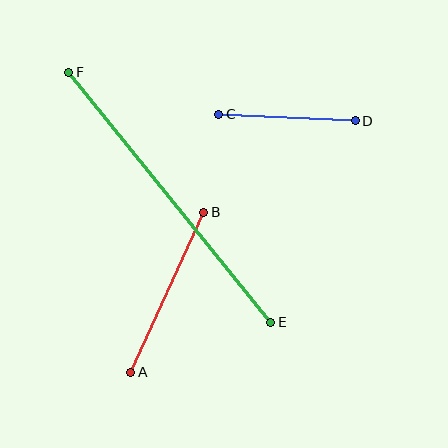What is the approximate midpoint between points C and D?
The midpoint is at approximately (287, 118) pixels.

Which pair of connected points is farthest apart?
Points E and F are farthest apart.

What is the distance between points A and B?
The distance is approximately 175 pixels.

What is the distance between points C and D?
The distance is approximately 137 pixels.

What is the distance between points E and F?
The distance is approximately 321 pixels.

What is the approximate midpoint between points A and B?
The midpoint is at approximately (167, 292) pixels.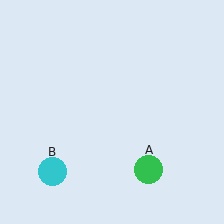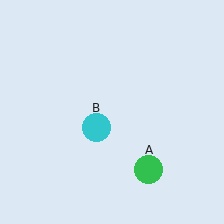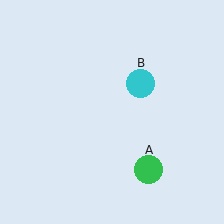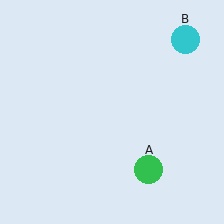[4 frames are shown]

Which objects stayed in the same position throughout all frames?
Green circle (object A) remained stationary.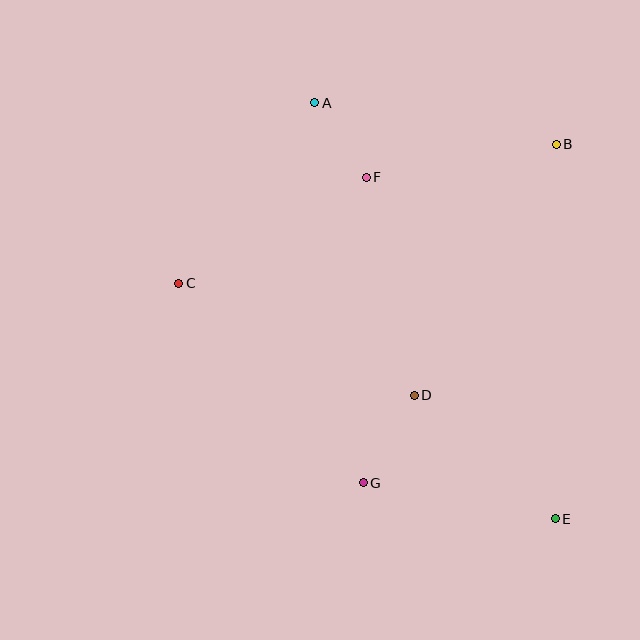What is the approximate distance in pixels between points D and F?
The distance between D and F is approximately 223 pixels.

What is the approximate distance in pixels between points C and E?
The distance between C and E is approximately 444 pixels.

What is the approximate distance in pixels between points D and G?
The distance between D and G is approximately 101 pixels.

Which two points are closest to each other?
Points A and F are closest to each other.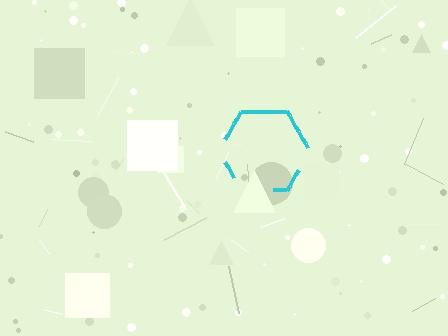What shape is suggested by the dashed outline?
The dashed outline suggests a hexagon.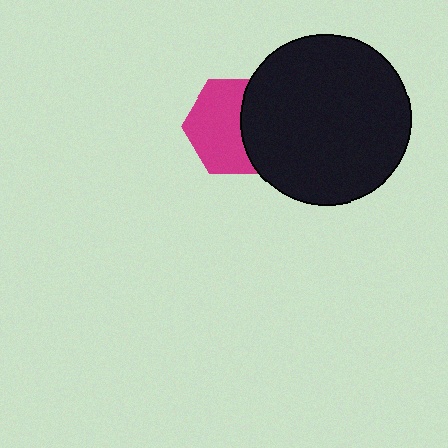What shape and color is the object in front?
The object in front is a black circle.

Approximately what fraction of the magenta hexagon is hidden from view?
Roughly 40% of the magenta hexagon is hidden behind the black circle.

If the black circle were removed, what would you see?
You would see the complete magenta hexagon.